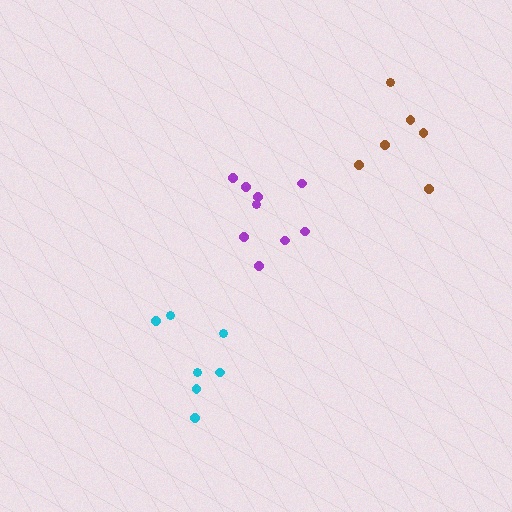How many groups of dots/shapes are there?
There are 3 groups.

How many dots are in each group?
Group 1: 9 dots, Group 2: 7 dots, Group 3: 6 dots (22 total).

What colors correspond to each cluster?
The clusters are colored: purple, cyan, brown.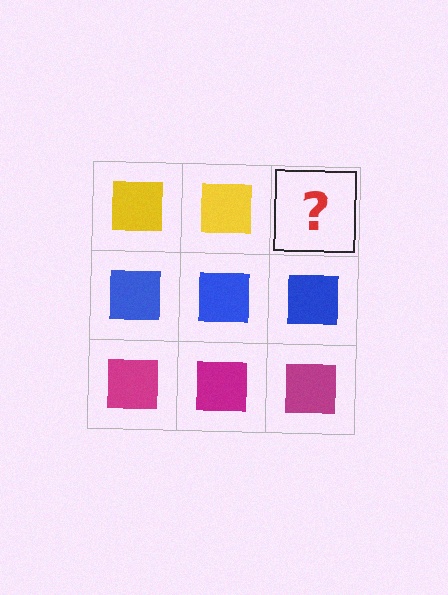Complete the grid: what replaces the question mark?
The question mark should be replaced with a yellow square.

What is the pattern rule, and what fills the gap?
The rule is that each row has a consistent color. The gap should be filled with a yellow square.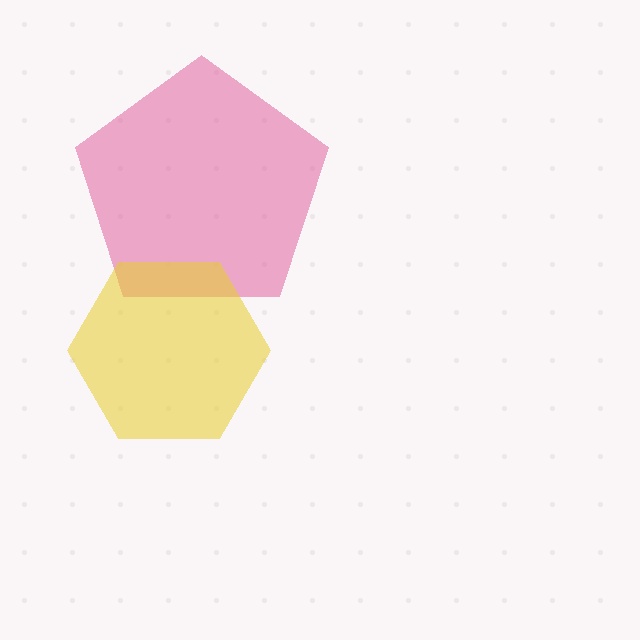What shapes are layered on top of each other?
The layered shapes are: a pink pentagon, a yellow hexagon.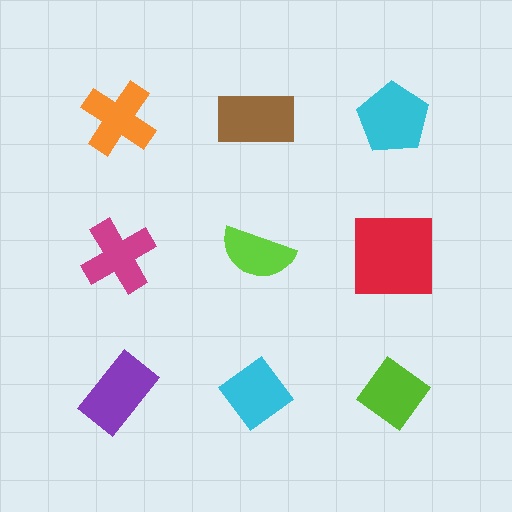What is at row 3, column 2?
A cyan diamond.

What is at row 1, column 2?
A brown rectangle.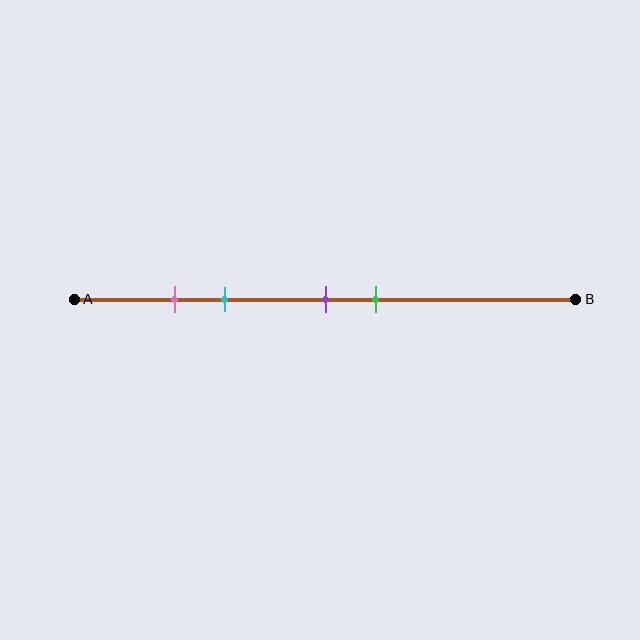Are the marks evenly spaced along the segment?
No, the marks are not evenly spaced.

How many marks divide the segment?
There are 4 marks dividing the segment.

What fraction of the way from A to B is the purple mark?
The purple mark is approximately 50% (0.5) of the way from A to B.